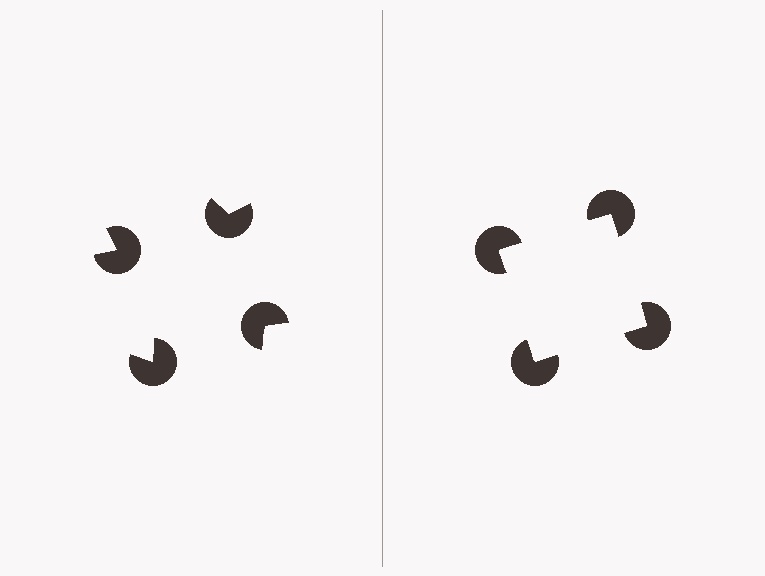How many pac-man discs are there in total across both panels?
8 — 4 on each side.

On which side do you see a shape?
An illusory square appears on the right side. On the left side the wedge cuts are rotated, so no coherent shape forms.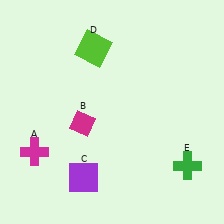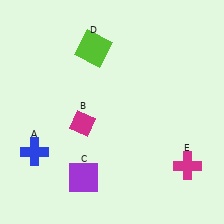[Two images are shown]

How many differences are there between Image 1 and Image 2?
There are 2 differences between the two images.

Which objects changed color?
A changed from magenta to blue. E changed from green to magenta.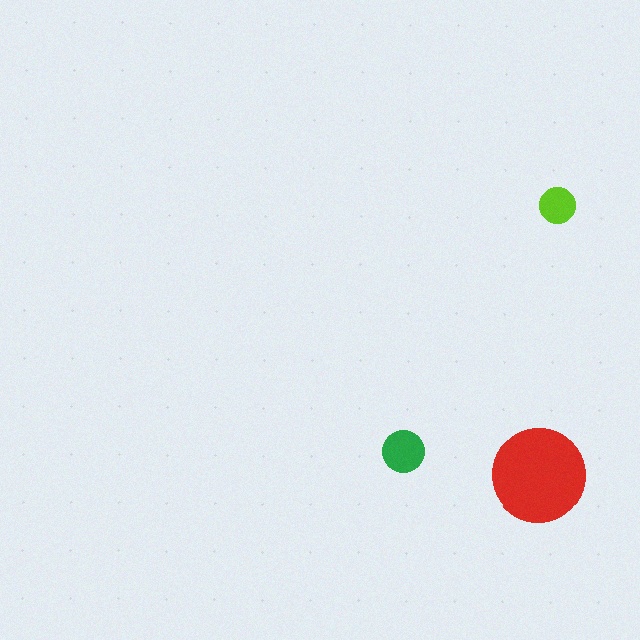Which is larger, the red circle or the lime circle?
The red one.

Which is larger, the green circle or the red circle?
The red one.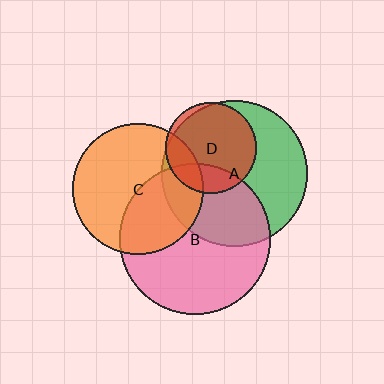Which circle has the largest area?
Circle B (pink).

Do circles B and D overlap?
Yes.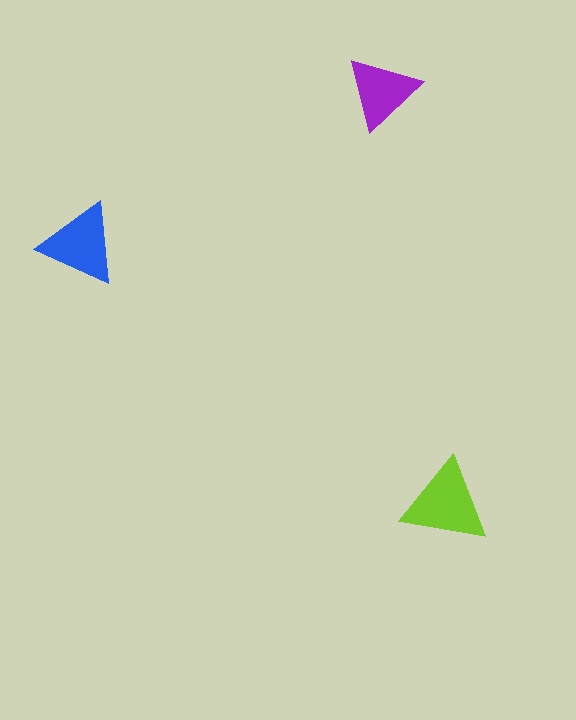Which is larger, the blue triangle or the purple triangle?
The blue one.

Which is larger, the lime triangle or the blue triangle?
The lime one.